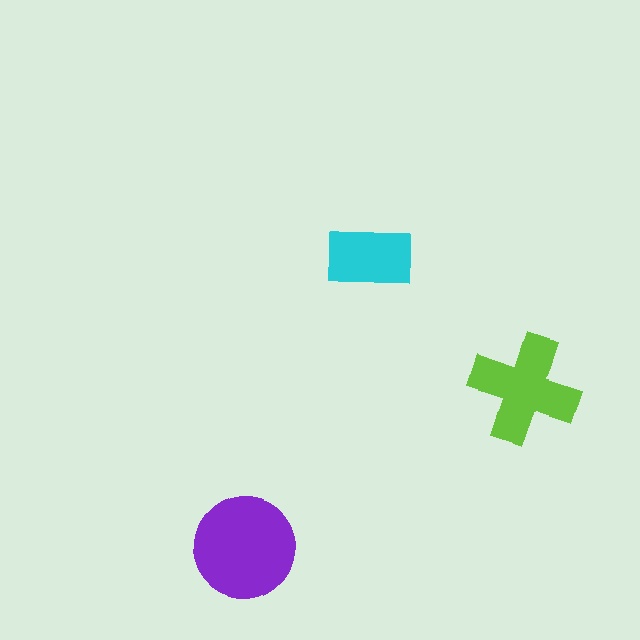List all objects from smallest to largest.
The cyan rectangle, the lime cross, the purple circle.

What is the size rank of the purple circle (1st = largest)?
1st.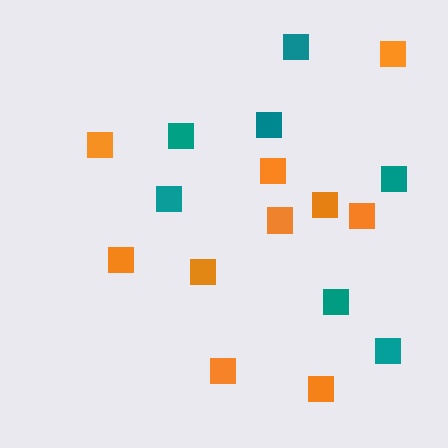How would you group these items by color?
There are 2 groups: one group of orange squares (10) and one group of teal squares (7).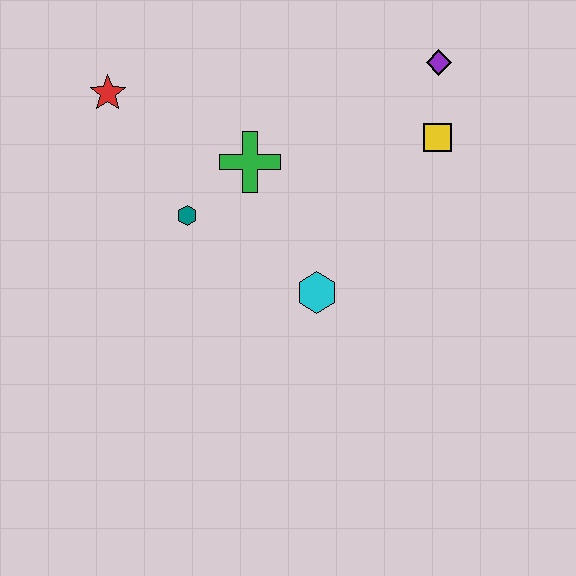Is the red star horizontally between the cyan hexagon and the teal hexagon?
No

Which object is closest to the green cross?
The teal hexagon is closest to the green cross.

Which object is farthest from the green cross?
The purple diamond is farthest from the green cross.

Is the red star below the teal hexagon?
No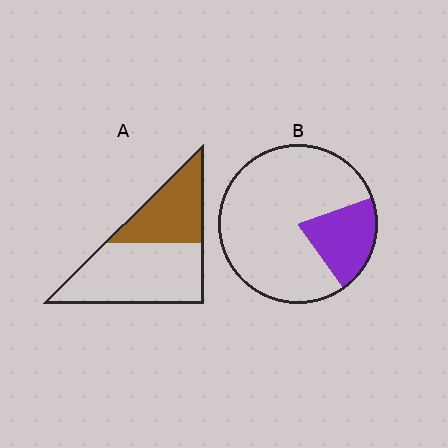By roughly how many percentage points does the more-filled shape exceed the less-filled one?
By roughly 15 percentage points (A over B).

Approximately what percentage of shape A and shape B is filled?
A is approximately 40% and B is approximately 20%.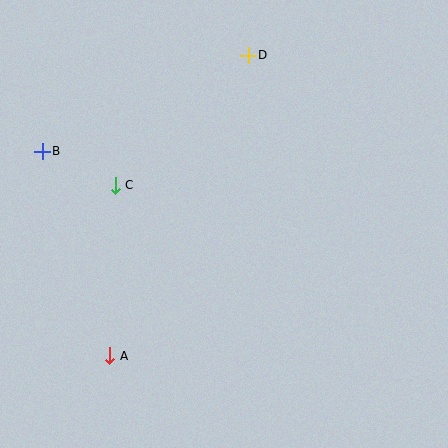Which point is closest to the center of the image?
Point C at (115, 185) is closest to the center.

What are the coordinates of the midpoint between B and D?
The midpoint between B and D is at (145, 103).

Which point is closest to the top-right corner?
Point D is closest to the top-right corner.